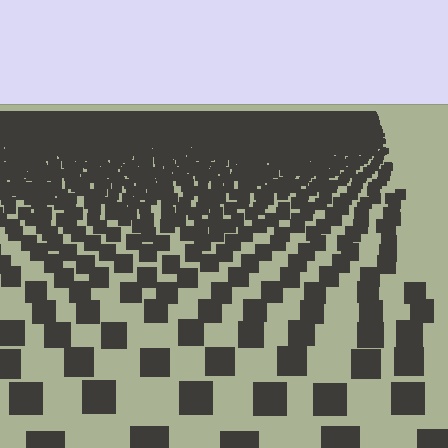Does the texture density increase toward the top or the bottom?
Density increases toward the top.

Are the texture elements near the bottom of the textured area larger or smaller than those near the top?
Larger. Near the bottom, elements are closer to the viewer and appear at a bigger on-screen size.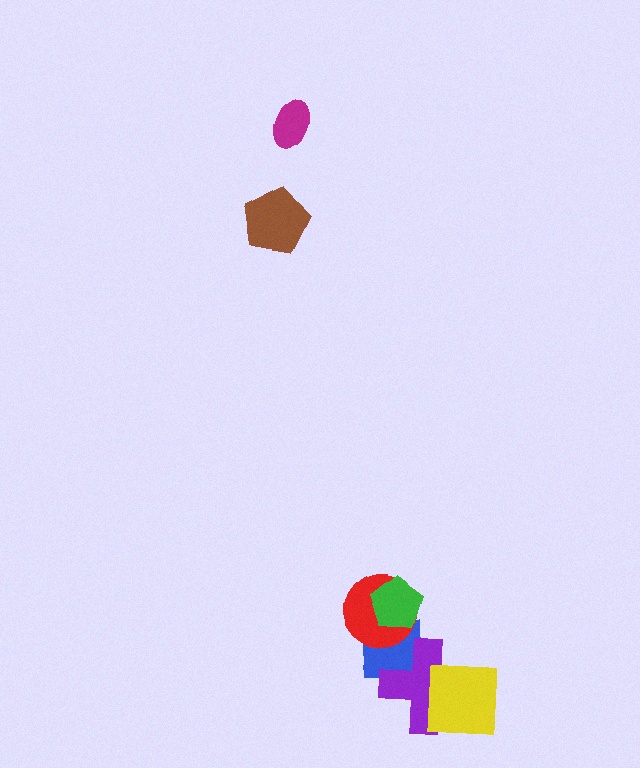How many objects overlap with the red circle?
2 objects overlap with the red circle.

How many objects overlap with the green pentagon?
2 objects overlap with the green pentagon.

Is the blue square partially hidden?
Yes, it is partially covered by another shape.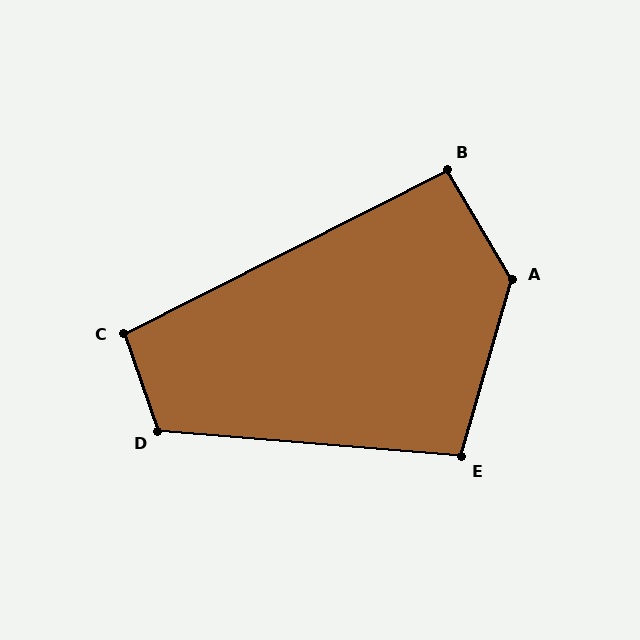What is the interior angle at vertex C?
Approximately 97 degrees (obtuse).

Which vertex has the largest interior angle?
A, at approximately 133 degrees.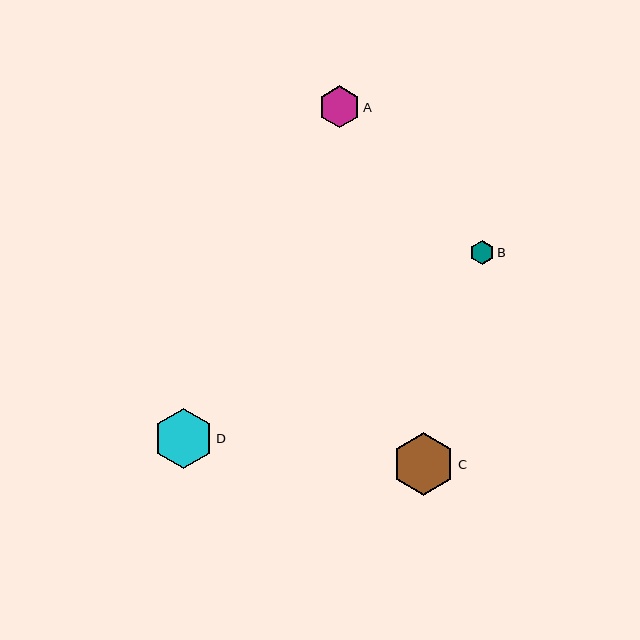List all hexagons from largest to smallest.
From largest to smallest: C, D, A, B.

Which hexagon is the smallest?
Hexagon B is the smallest with a size of approximately 24 pixels.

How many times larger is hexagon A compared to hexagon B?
Hexagon A is approximately 1.8 times the size of hexagon B.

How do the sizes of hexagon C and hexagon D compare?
Hexagon C and hexagon D are approximately the same size.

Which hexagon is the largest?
Hexagon C is the largest with a size of approximately 63 pixels.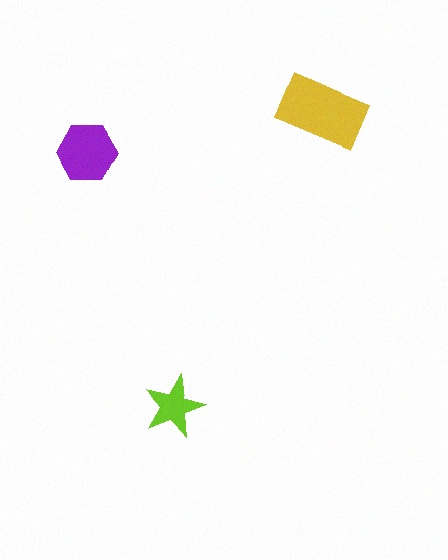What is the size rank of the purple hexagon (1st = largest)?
2nd.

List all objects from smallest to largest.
The lime star, the purple hexagon, the yellow rectangle.